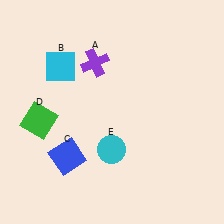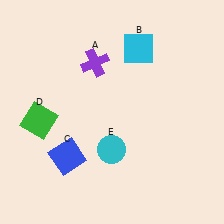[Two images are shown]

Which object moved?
The cyan square (B) moved right.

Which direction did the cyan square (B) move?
The cyan square (B) moved right.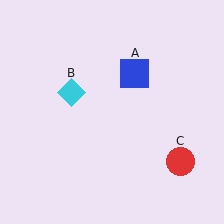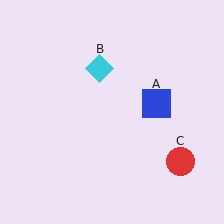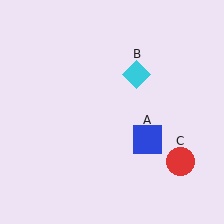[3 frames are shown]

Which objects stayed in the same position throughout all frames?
Red circle (object C) remained stationary.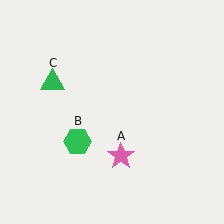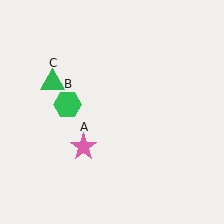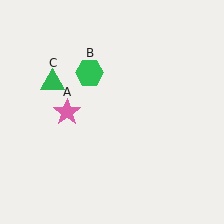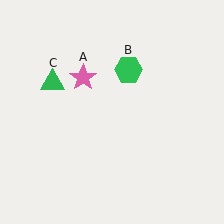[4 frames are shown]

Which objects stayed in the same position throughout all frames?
Green triangle (object C) remained stationary.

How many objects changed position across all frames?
2 objects changed position: pink star (object A), green hexagon (object B).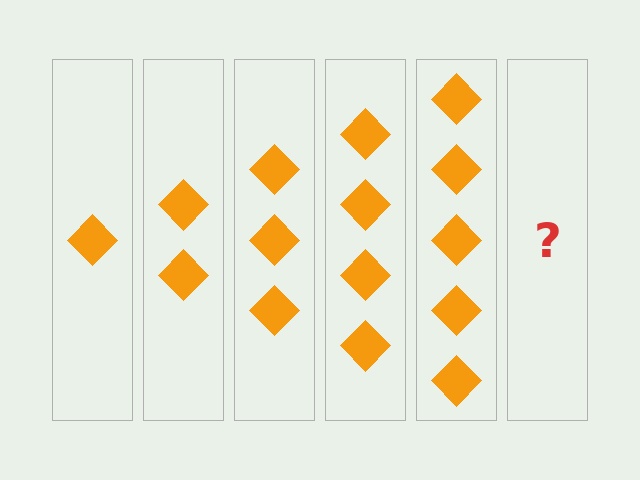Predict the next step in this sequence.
The next step is 6 diamonds.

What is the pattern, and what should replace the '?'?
The pattern is that each step adds one more diamond. The '?' should be 6 diamonds.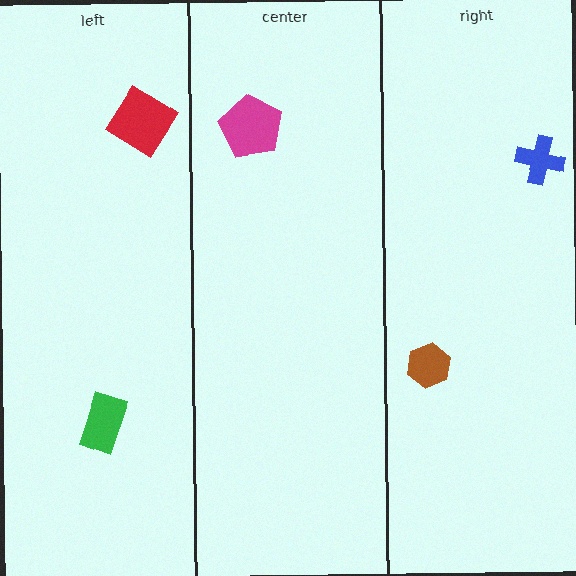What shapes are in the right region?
The brown hexagon, the blue cross.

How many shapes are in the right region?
2.